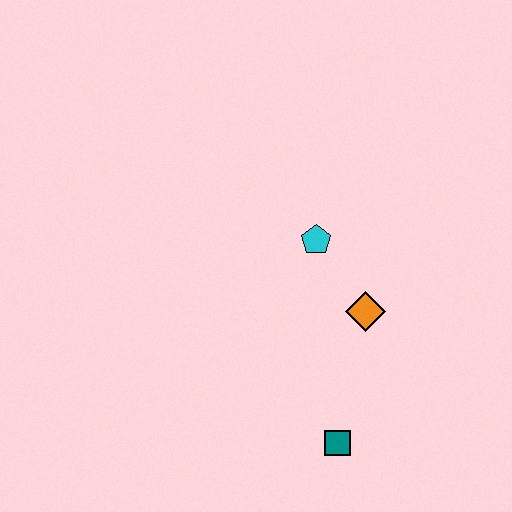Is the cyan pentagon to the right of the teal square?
No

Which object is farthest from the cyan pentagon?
The teal square is farthest from the cyan pentagon.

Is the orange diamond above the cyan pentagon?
No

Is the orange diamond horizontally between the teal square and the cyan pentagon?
No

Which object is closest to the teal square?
The orange diamond is closest to the teal square.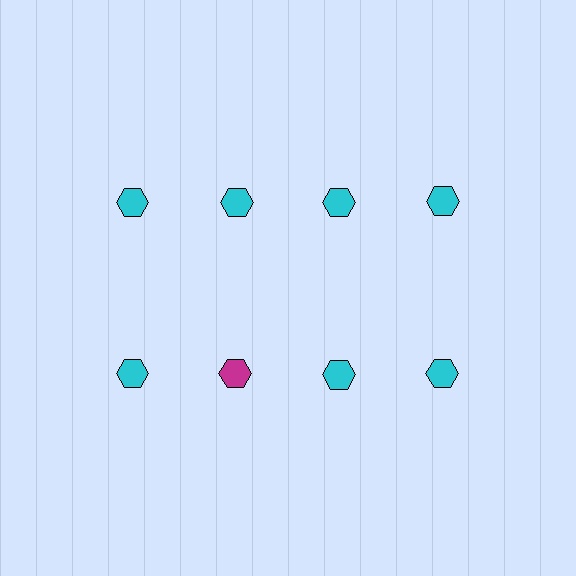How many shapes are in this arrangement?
There are 8 shapes arranged in a grid pattern.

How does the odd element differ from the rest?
It has a different color: magenta instead of cyan.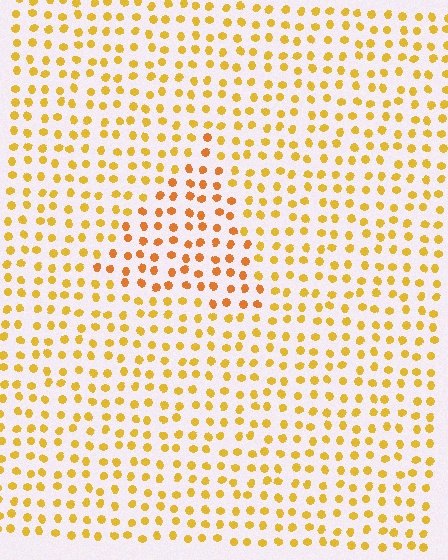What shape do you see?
I see a triangle.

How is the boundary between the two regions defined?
The boundary is defined purely by a slight shift in hue (about 22 degrees). Spacing, size, and orientation are identical on both sides.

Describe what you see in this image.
The image is filled with small yellow elements in a uniform arrangement. A triangle-shaped region is visible where the elements are tinted to a slightly different hue, forming a subtle color boundary.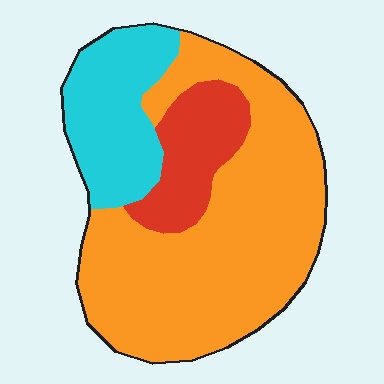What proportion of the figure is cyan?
Cyan covers roughly 20% of the figure.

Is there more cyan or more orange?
Orange.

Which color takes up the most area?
Orange, at roughly 65%.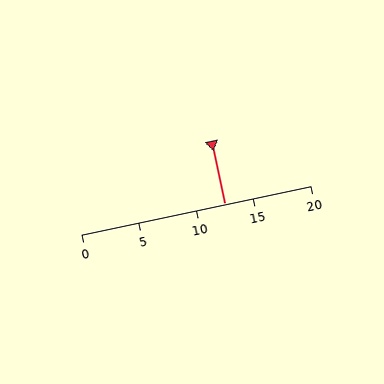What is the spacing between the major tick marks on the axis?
The major ticks are spaced 5 apart.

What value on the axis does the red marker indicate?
The marker indicates approximately 12.5.